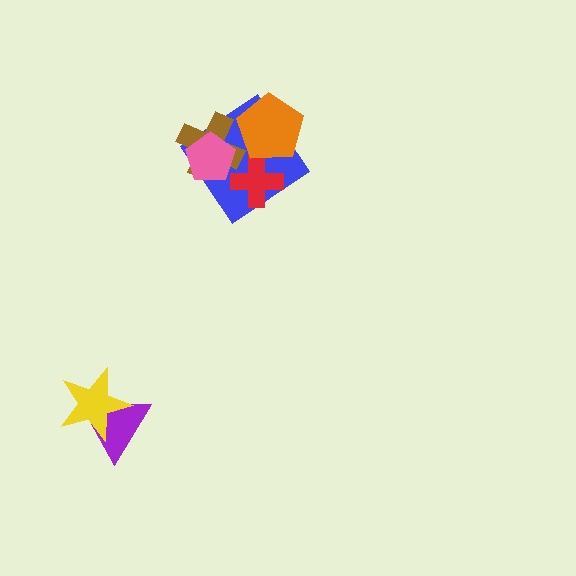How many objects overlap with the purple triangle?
1 object overlaps with the purple triangle.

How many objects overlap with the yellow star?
1 object overlaps with the yellow star.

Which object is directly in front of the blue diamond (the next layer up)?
The red cross is directly in front of the blue diamond.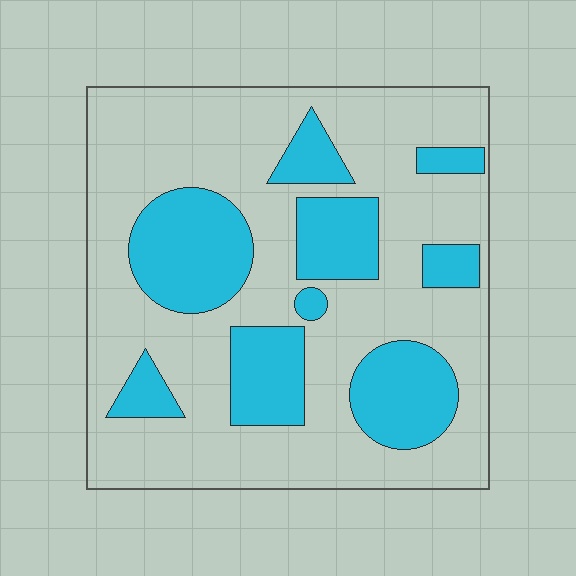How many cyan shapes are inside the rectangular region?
9.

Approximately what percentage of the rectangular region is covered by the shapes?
Approximately 30%.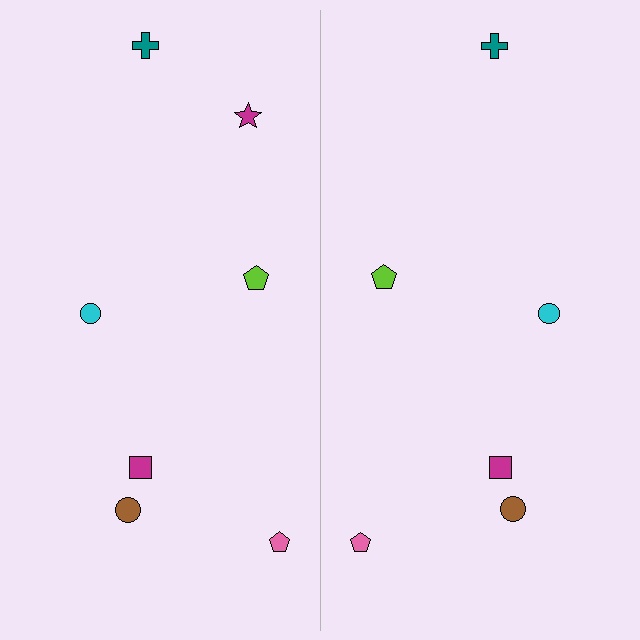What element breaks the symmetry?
A magenta star is missing from the right side.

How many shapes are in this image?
There are 13 shapes in this image.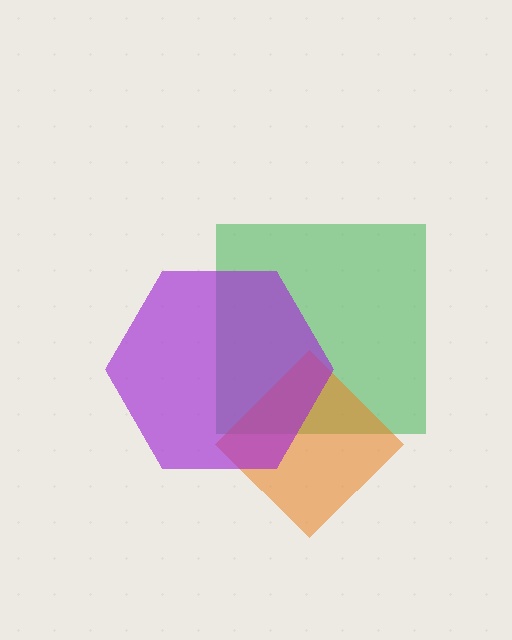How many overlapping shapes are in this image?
There are 3 overlapping shapes in the image.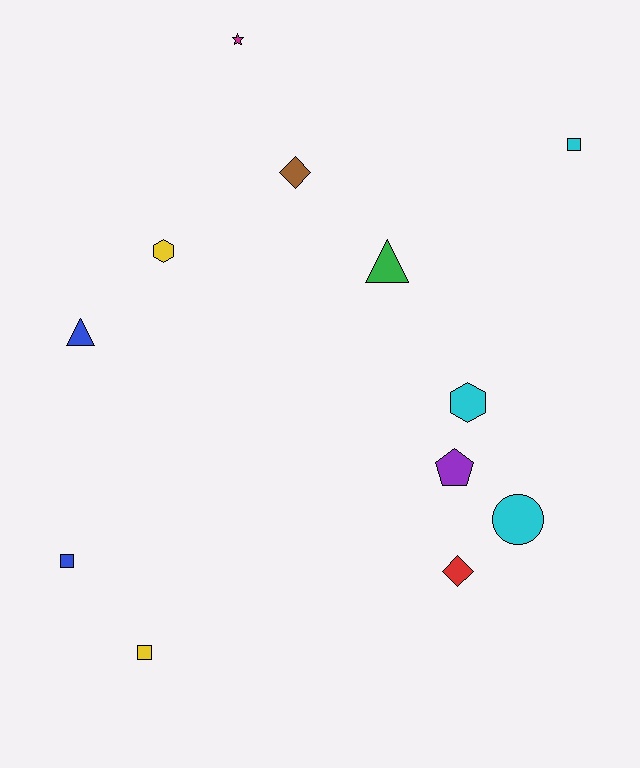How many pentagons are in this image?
There is 1 pentagon.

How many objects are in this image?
There are 12 objects.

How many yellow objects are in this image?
There are 2 yellow objects.